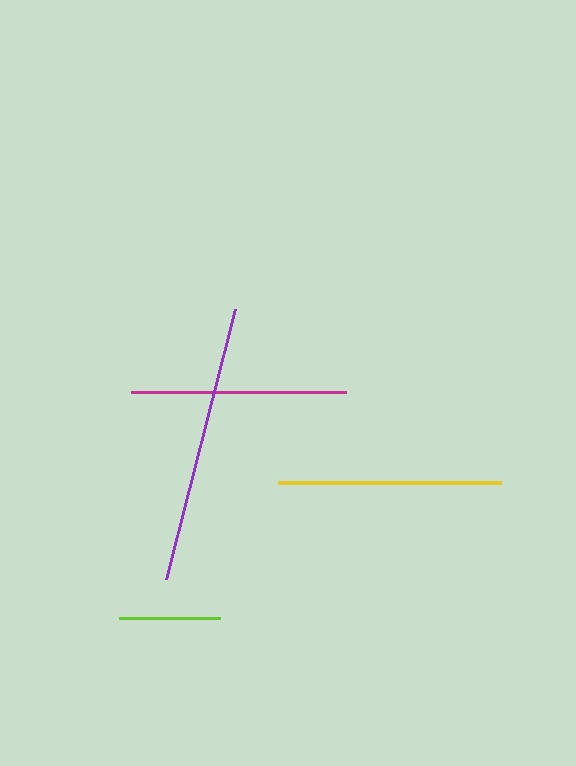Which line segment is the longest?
The purple line is the longest at approximately 279 pixels.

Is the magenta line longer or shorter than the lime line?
The magenta line is longer than the lime line.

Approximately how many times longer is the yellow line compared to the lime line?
The yellow line is approximately 2.2 times the length of the lime line.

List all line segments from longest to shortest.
From longest to shortest: purple, yellow, magenta, lime.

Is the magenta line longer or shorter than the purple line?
The purple line is longer than the magenta line.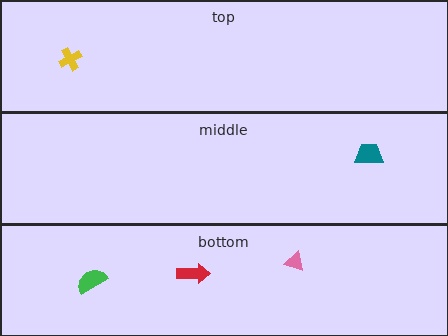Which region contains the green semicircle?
The bottom region.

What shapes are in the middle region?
The teal trapezoid.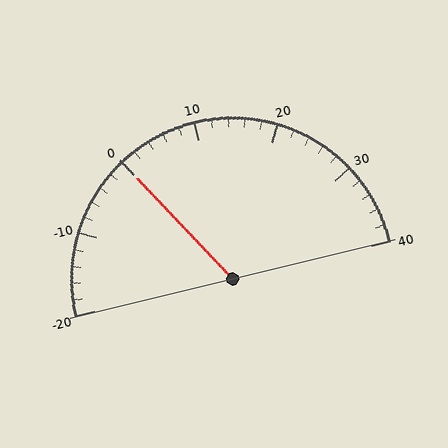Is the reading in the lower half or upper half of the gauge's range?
The reading is in the lower half of the range (-20 to 40).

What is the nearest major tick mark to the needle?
The nearest major tick mark is 0.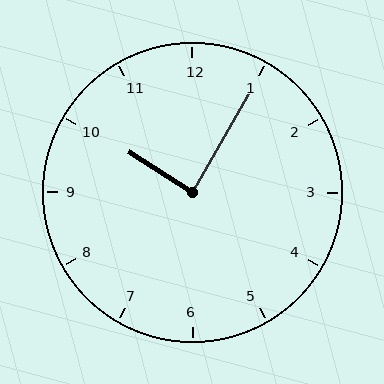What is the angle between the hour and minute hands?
Approximately 88 degrees.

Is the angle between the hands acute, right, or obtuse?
It is right.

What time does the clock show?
10:05.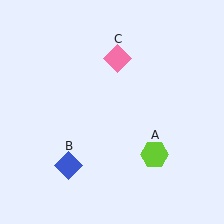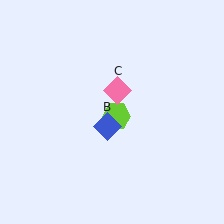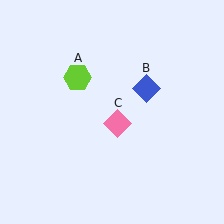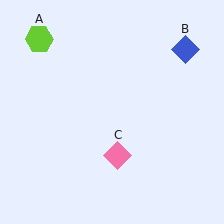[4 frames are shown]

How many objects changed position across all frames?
3 objects changed position: lime hexagon (object A), blue diamond (object B), pink diamond (object C).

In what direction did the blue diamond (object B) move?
The blue diamond (object B) moved up and to the right.